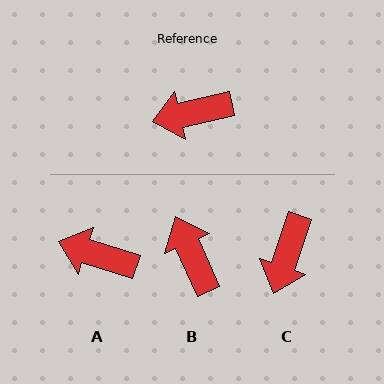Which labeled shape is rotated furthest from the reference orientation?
B, about 79 degrees away.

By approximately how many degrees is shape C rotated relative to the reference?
Approximately 58 degrees counter-clockwise.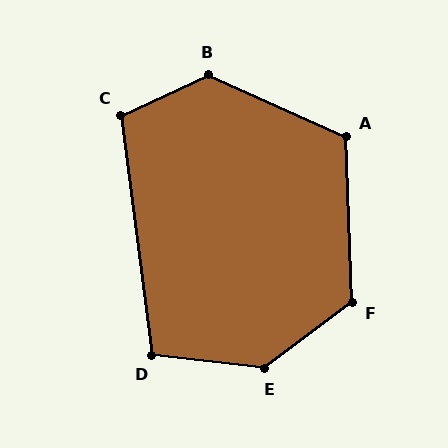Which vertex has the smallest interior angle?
D, at approximately 104 degrees.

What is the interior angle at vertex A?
Approximately 116 degrees (obtuse).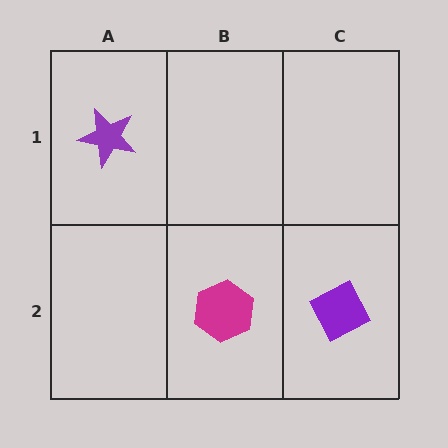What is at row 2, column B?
A magenta hexagon.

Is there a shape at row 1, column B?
No, that cell is empty.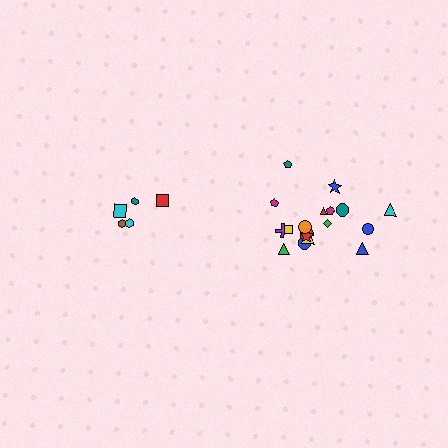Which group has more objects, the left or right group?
The right group.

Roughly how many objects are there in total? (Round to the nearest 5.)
Roughly 25 objects in total.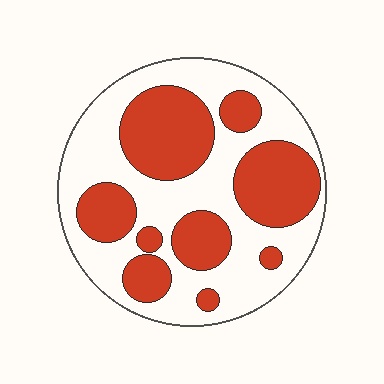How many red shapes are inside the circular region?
9.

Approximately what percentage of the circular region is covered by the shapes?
Approximately 40%.